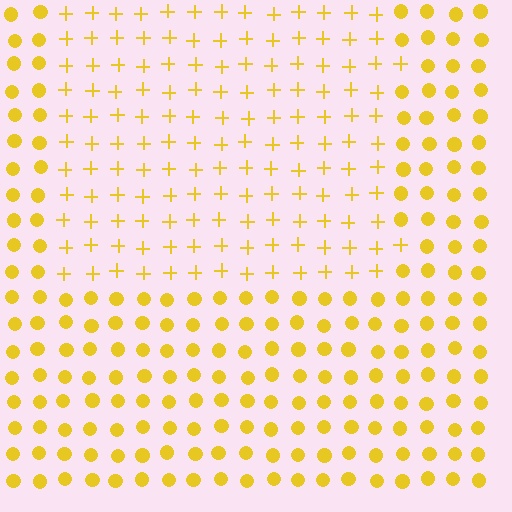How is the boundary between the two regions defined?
The boundary is defined by a change in element shape: plus signs inside vs. circles outside. All elements share the same color and spacing.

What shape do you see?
I see a rectangle.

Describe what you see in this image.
The image is filled with small yellow elements arranged in a uniform grid. A rectangle-shaped region contains plus signs, while the surrounding area contains circles. The boundary is defined purely by the change in element shape.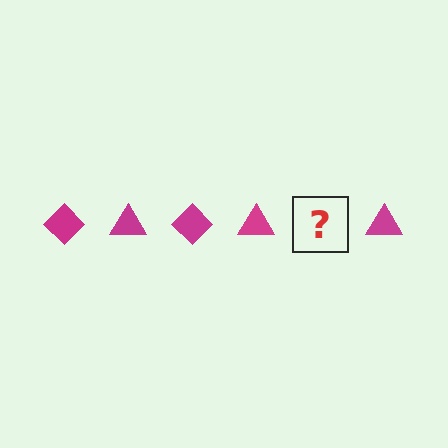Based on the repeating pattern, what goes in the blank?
The blank should be a magenta diamond.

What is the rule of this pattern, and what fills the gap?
The rule is that the pattern cycles through diamond, triangle shapes in magenta. The gap should be filled with a magenta diamond.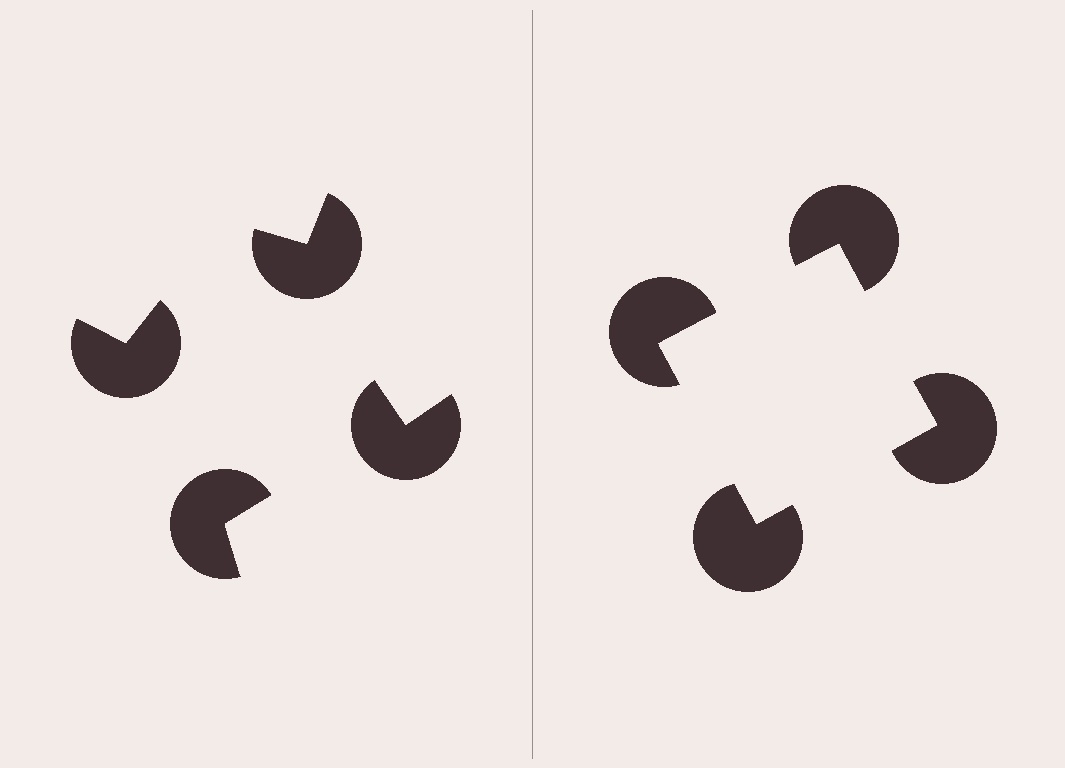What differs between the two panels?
The pac-man discs are positioned identically on both sides; only the wedge orientations differ. On the right they align to a square; on the left they are misaligned.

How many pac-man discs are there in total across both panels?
8 — 4 on each side.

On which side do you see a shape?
An illusory square appears on the right side. On the left side the wedge cuts are rotated, so no coherent shape forms.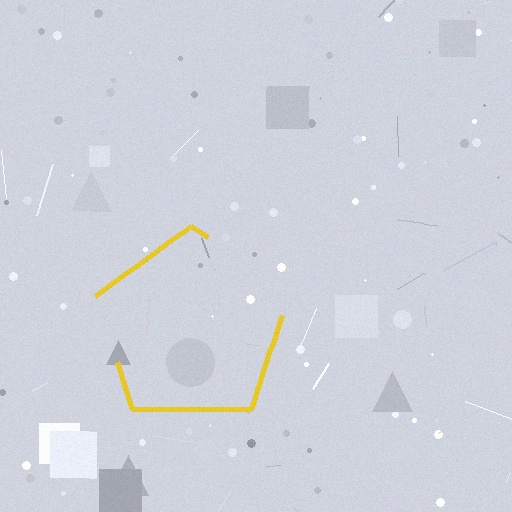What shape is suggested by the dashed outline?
The dashed outline suggests a pentagon.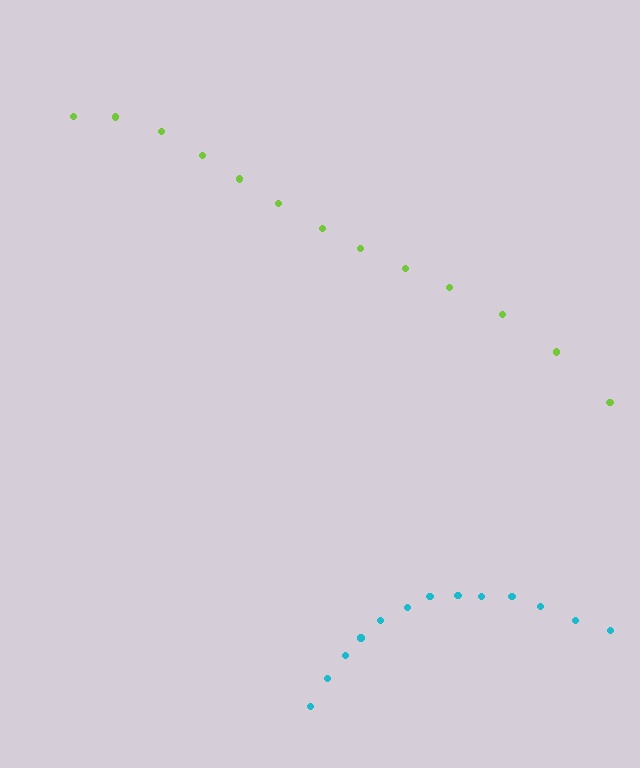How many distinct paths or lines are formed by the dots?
There are 2 distinct paths.